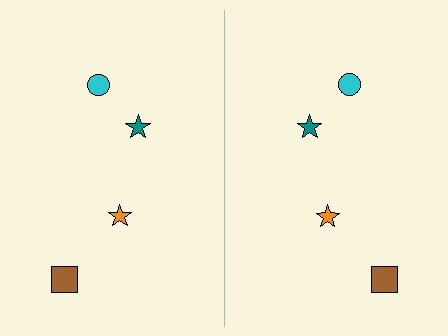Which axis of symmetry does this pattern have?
The pattern has a vertical axis of symmetry running through the center of the image.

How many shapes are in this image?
There are 8 shapes in this image.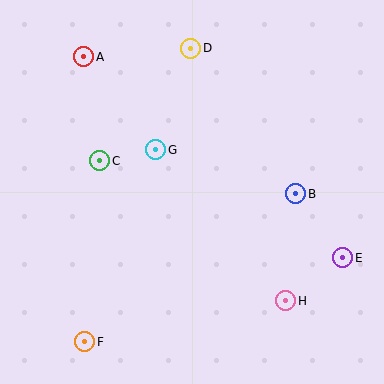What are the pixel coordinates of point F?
Point F is at (85, 342).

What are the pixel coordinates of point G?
Point G is at (156, 150).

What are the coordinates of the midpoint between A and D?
The midpoint between A and D is at (137, 52).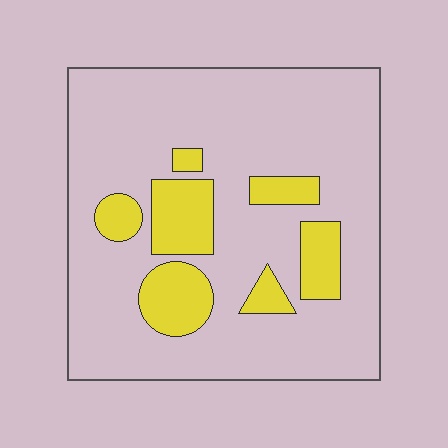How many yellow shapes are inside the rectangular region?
7.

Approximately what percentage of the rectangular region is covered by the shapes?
Approximately 20%.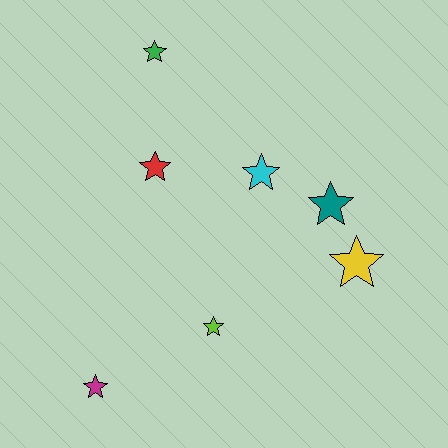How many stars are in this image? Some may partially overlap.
There are 7 stars.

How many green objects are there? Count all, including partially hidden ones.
There is 1 green object.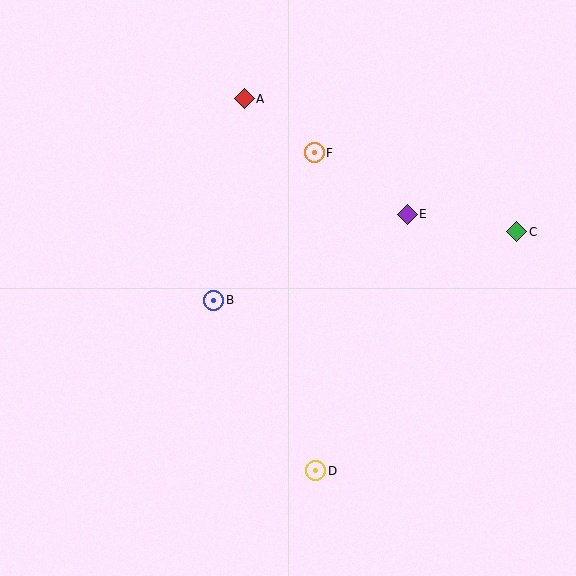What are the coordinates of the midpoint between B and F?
The midpoint between B and F is at (264, 226).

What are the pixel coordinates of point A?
Point A is at (244, 99).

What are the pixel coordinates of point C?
Point C is at (517, 232).